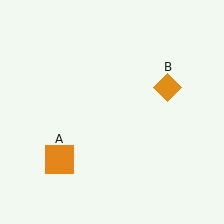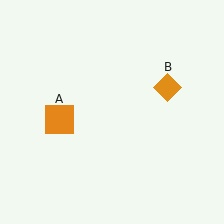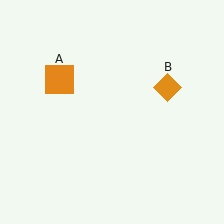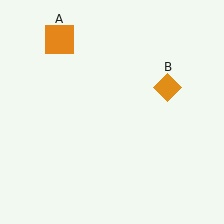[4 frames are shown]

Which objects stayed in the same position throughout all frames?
Orange diamond (object B) remained stationary.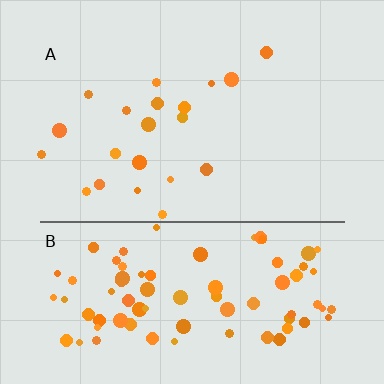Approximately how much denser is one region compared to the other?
Approximately 4.2× — region B over region A.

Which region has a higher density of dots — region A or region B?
B (the bottom).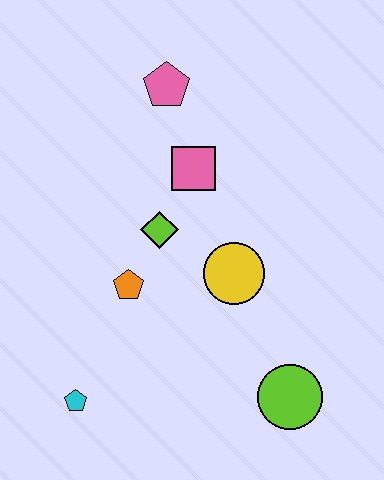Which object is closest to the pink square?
The lime diamond is closest to the pink square.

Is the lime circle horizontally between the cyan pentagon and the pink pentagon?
No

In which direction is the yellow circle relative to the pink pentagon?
The yellow circle is below the pink pentagon.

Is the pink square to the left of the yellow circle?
Yes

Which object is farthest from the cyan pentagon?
The pink pentagon is farthest from the cyan pentagon.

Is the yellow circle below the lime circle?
No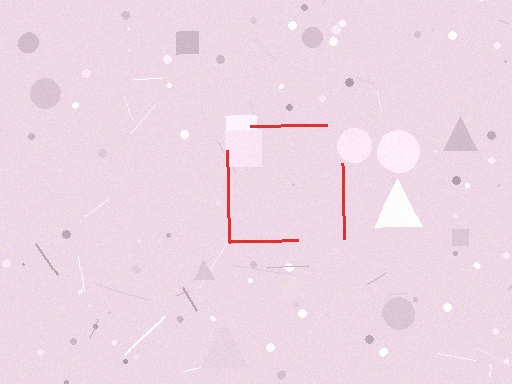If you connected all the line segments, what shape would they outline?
They would outline a square.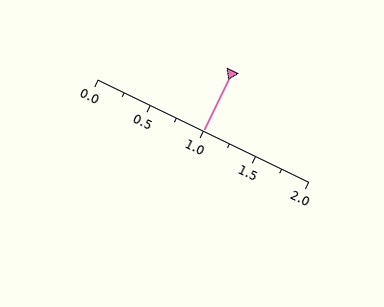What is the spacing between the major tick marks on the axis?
The major ticks are spaced 0.5 apart.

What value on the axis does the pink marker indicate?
The marker indicates approximately 1.